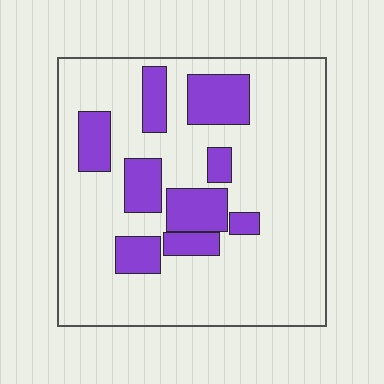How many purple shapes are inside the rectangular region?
9.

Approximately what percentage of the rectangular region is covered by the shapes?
Approximately 25%.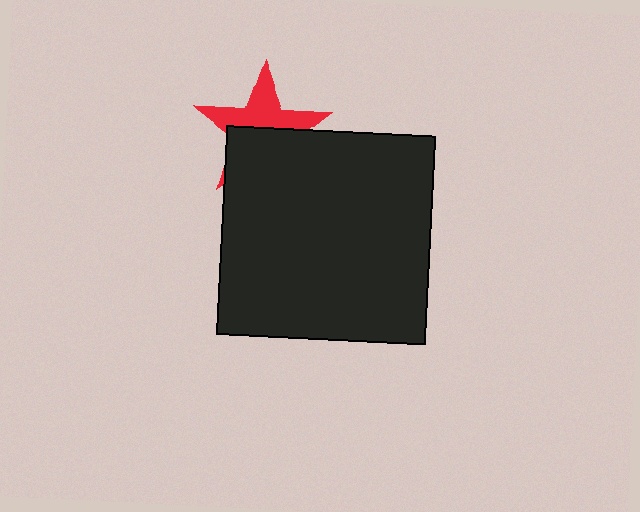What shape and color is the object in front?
The object in front is a black square.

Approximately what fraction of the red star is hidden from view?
Roughly 51% of the red star is hidden behind the black square.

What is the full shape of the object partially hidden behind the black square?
The partially hidden object is a red star.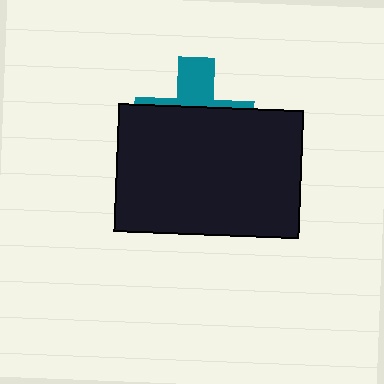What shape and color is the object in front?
The object in front is a black rectangle.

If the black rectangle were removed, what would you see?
You would see the complete teal cross.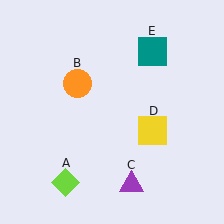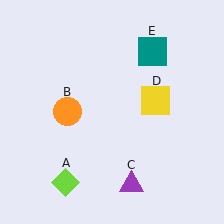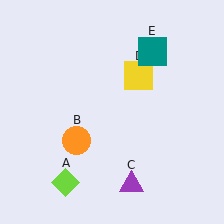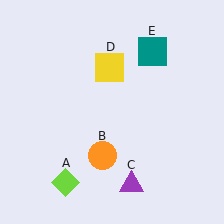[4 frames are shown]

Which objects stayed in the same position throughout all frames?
Lime diamond (object A) and purple triangle (object C) and teal square (object E) remained stationary.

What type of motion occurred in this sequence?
The orange circle (object B), yellow square (object D) rotated counterclockwise around the center of the scene.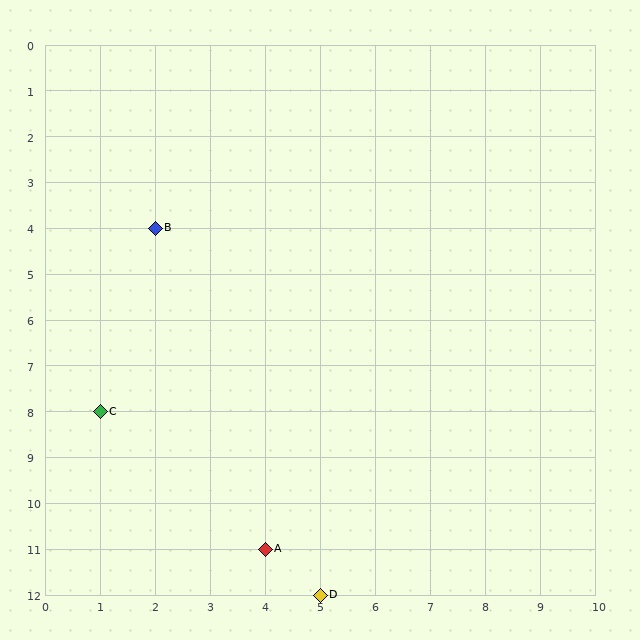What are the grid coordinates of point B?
Point B is at grid coordinates (2, 4).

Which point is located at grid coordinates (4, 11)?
Point A is at (4, 11).